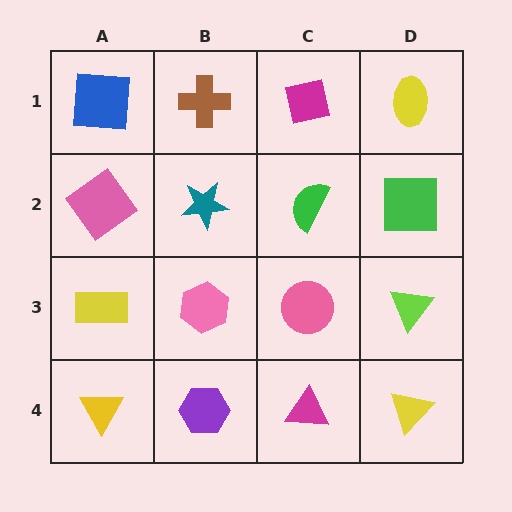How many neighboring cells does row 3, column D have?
3.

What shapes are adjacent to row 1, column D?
A green square (row 2, column D), a magenta square (row 1, column C).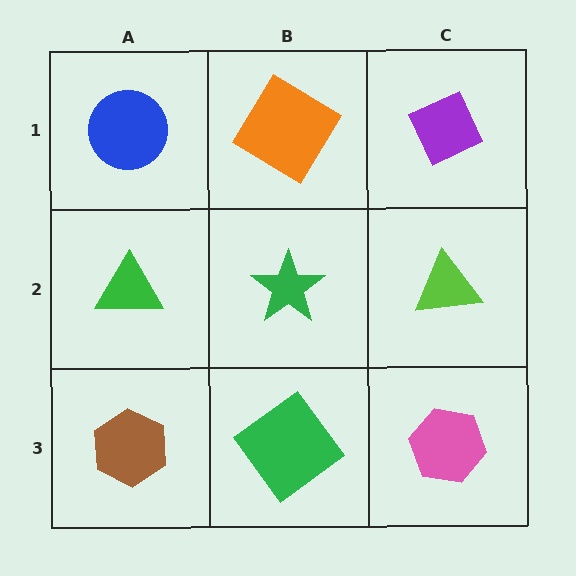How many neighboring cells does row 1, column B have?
3.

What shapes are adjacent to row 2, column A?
A blue circle (row 1, column A), a brown hexagon (row 3, column A), a green star (row 2, column B).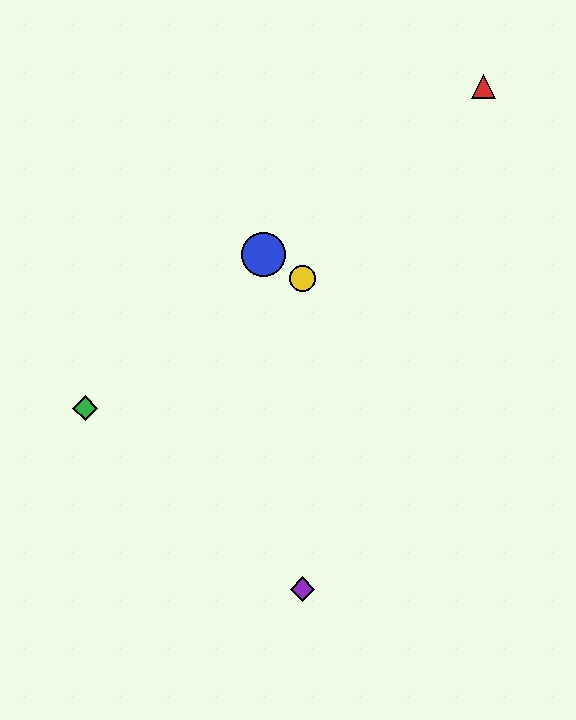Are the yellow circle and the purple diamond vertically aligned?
Yes, both are at x≈303.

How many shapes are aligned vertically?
2 shapes (the yellow circle, the purple diamond) are aligned vertically.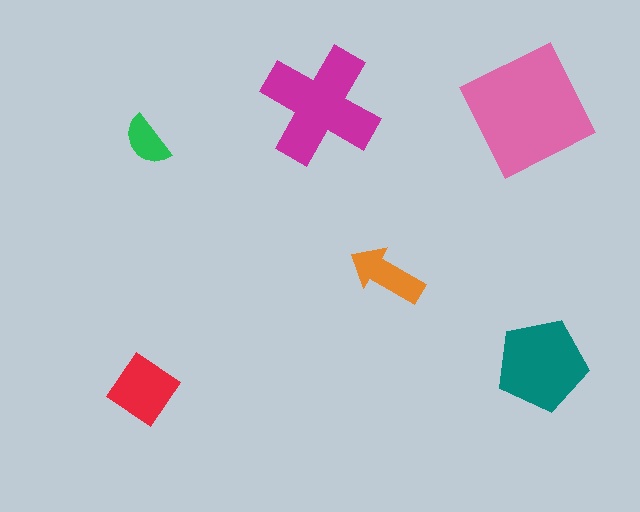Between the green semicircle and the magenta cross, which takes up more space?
The magenta cross.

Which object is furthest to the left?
The red diamond is leftmost.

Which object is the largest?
The pink square.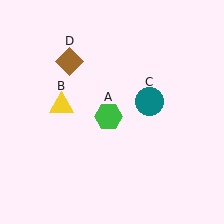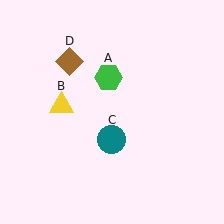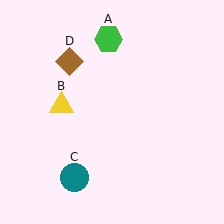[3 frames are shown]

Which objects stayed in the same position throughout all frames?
Yellow triangle (object B) and brown diamond (object D) remained stationary.